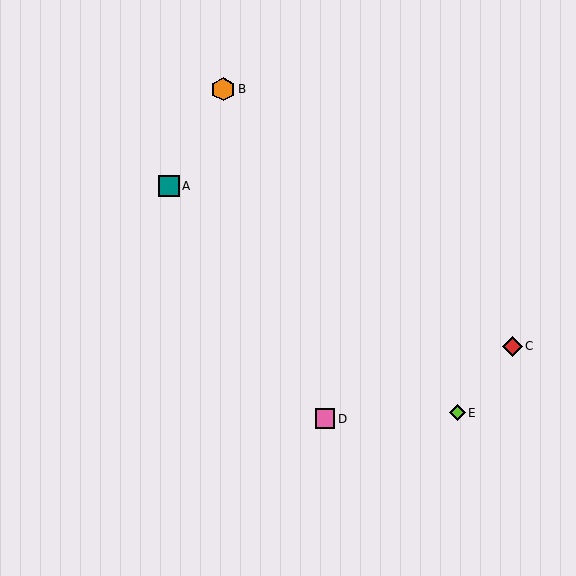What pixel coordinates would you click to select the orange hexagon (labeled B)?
Click at (223, 89) to select the orange hexagon B.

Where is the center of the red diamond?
The center of the red diamond is at (512, 346).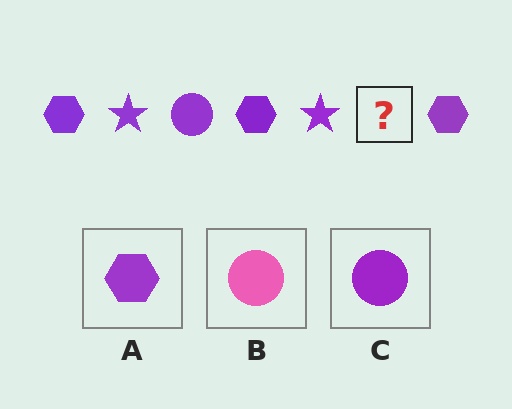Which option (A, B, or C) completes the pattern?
C.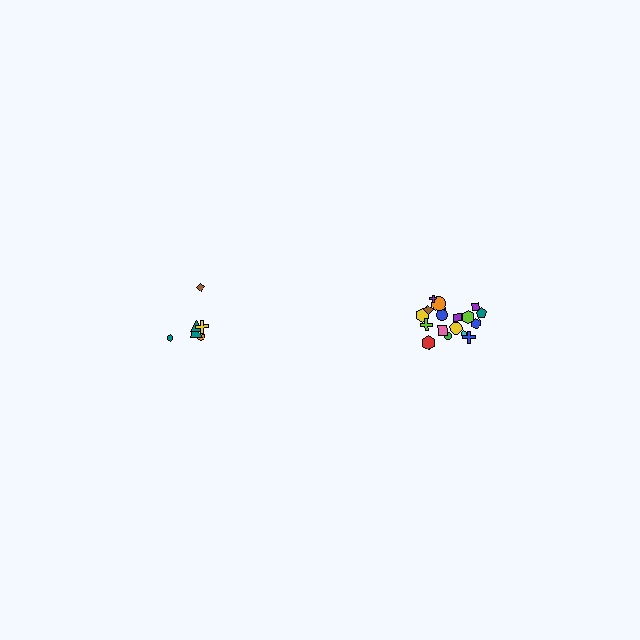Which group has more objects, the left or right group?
The right group.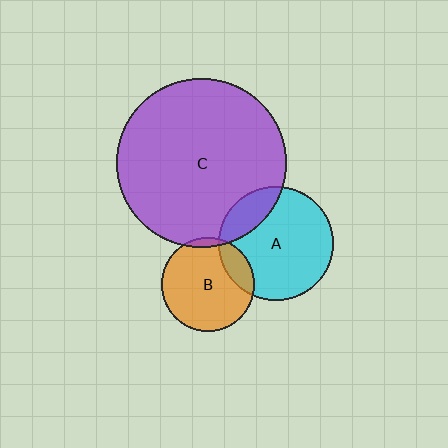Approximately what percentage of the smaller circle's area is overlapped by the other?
Approximately 20%.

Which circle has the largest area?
Circle C (purple).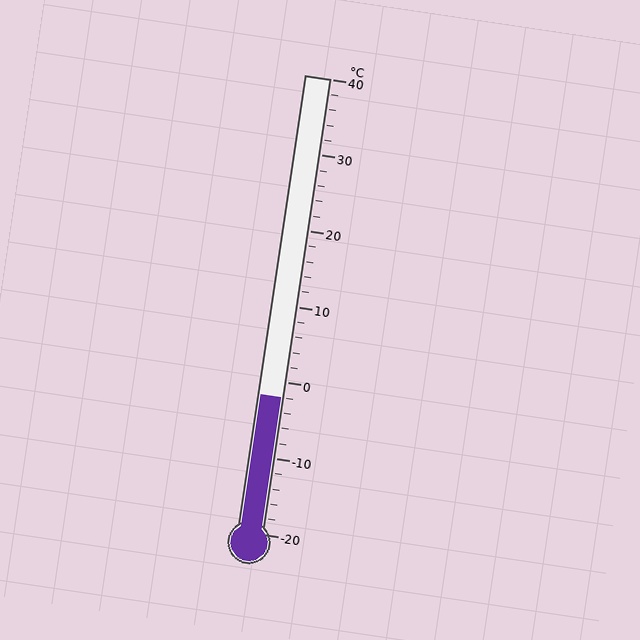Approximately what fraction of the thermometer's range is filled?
The thermometer is filled to approximately 30% of its range.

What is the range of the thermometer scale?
The thermometer scale ranges from -20°C to 40°C.